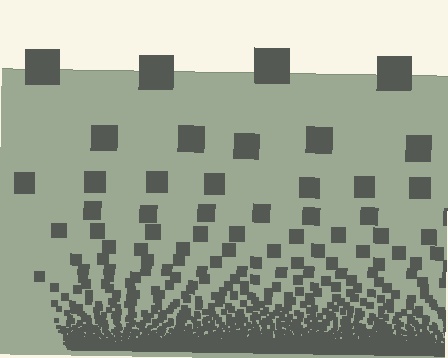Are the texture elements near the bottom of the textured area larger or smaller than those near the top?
Smaller. The gradient is inverted — elements near the bottom are smaller and denser.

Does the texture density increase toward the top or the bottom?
Density increases toward the bottom.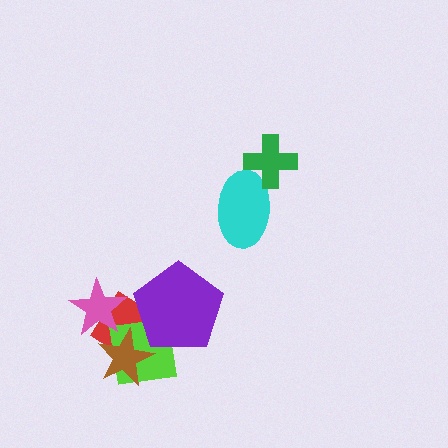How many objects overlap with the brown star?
2 objects overlap with the brown star.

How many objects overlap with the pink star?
1 object overlaps with the pink star.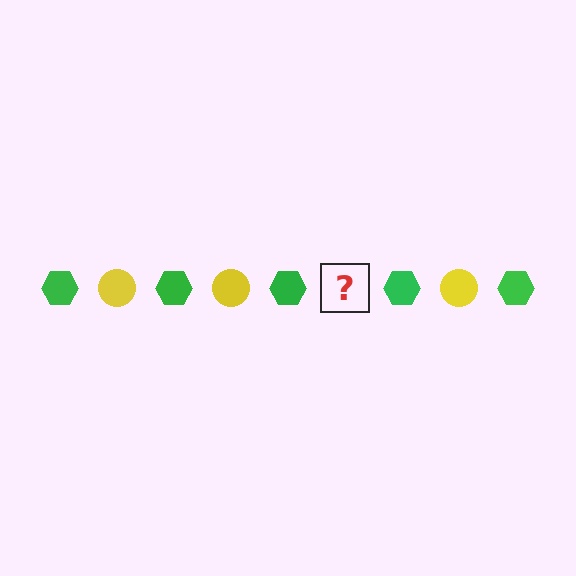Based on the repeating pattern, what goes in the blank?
The blank should be a yellow circle.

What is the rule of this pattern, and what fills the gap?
The rule is that the pattern alternates between green hexagon and yellow circle. The gap should be filled with a yellow circle.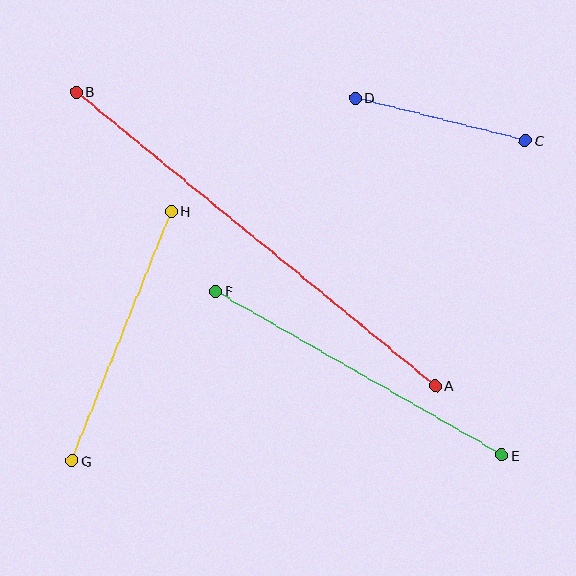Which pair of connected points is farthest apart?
Points A and B are farthest apart.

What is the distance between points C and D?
The distance is approximately 175 pixels.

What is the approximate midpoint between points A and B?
The midpoint is at approximately (256, 239) pixels.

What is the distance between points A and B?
The distance is approximately 464 pixels.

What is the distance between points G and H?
The distance is approximately 268 pixels.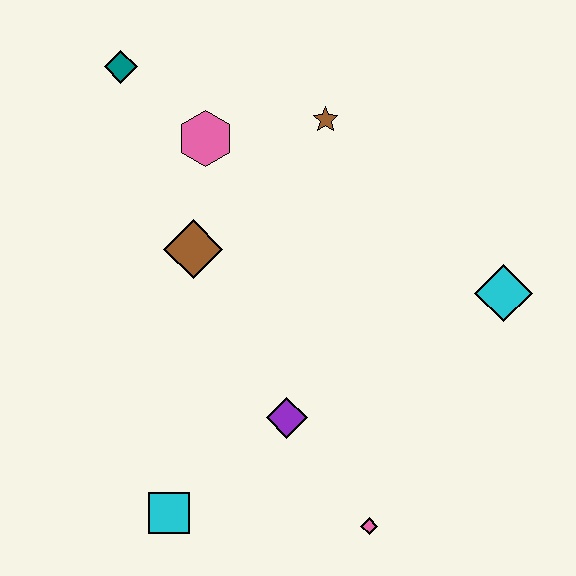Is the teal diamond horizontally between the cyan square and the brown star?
No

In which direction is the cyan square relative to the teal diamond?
The cyan square is below the teal diamond.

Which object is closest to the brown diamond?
The pink hexagon is closest to the brown diamond.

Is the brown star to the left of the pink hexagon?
No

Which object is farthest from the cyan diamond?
The teal diamond is farthest from the cyan diamond.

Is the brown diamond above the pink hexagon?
No